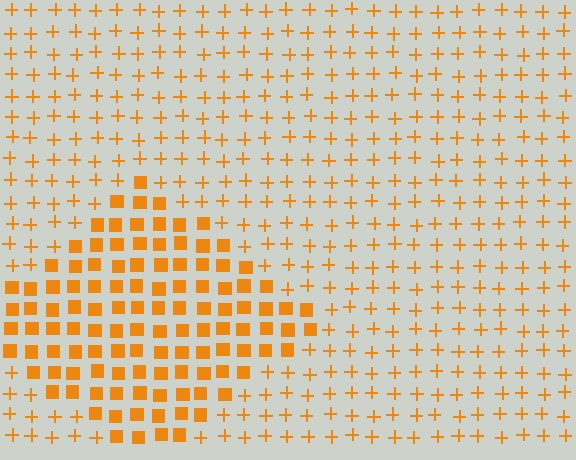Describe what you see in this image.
The image is filled with small orange elements arranged in a uniform grid. A diamond-shaped region contains squares, while the surrounding area contains plus signs. The boundary is defined purely by the change in element shape.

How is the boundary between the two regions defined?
The boundary is defined by a change in element shape: squares inside vs. plus signs outside. All elements share the same color and spacing.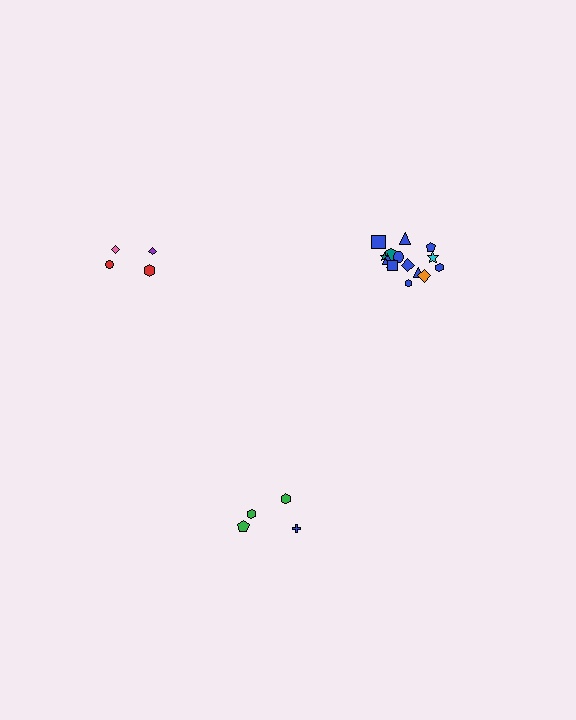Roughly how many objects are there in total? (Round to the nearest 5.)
Roughly 25 objects in total.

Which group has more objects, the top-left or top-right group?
The top-right group.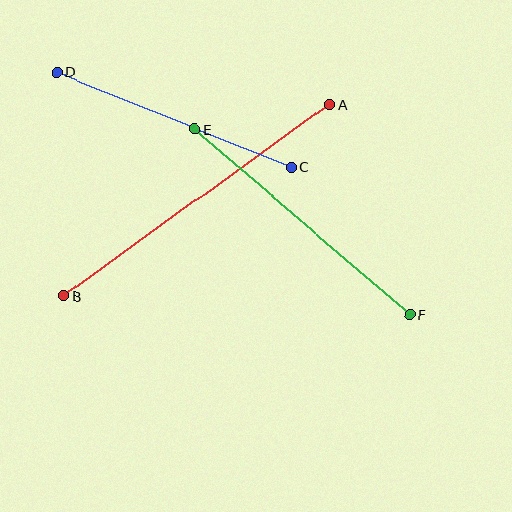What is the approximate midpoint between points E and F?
The midpoint is at approximately (302, 222) pixels.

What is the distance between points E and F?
The distance is approximately 284 pixels.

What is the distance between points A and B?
The distance is approximately 328 pixels.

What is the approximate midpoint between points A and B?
The midpoint is at approximately (197, 200) pixels.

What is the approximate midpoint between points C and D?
The midpoint is at approximately (174, 120) pixels.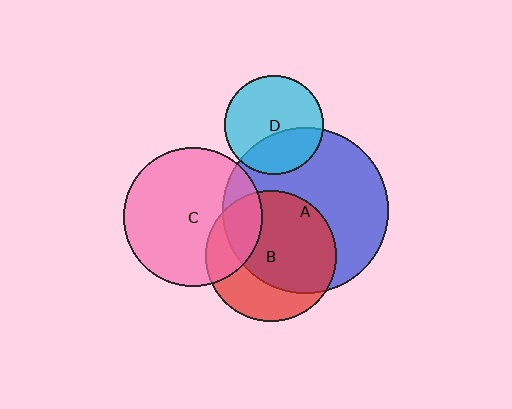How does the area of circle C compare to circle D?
Approximately 2.0 times.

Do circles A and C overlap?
Yes.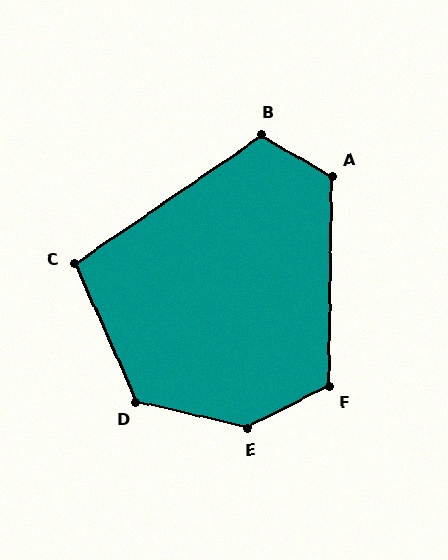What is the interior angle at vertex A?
Approximately 120 degrees (obtuse).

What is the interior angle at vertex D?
Approximately 127 degrees (obtuse).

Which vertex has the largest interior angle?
E, at approximately 140 degrees.